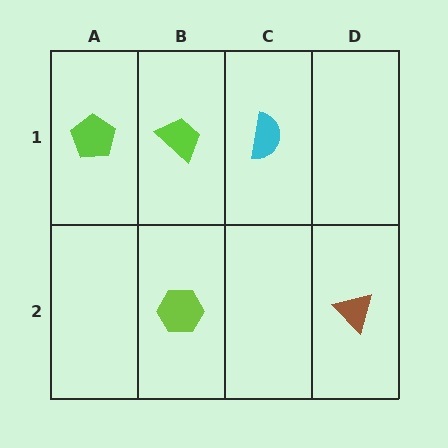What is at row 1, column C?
A cyan semicircle.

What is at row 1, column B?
A lime trapezoid.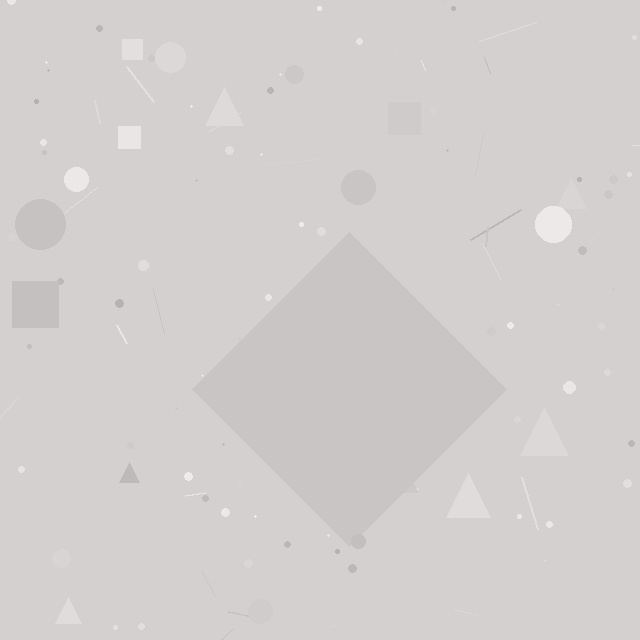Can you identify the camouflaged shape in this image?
The camouflaged shape is a diamond.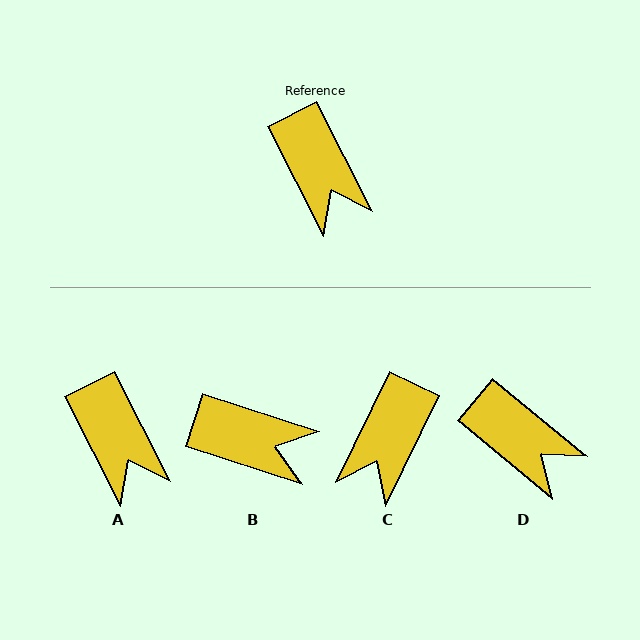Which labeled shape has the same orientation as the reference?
A.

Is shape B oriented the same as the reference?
No, it is off by about 45 degrees.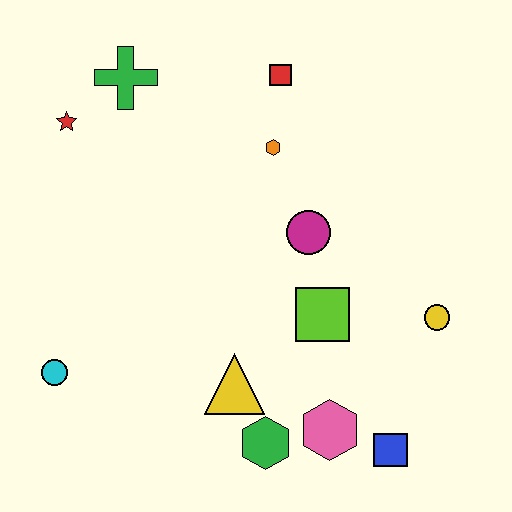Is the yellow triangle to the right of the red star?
Yes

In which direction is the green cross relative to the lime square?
The green cross is above the lime square.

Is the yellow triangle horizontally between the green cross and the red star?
No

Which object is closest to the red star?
The green cross is closest to the red star.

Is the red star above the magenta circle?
Yes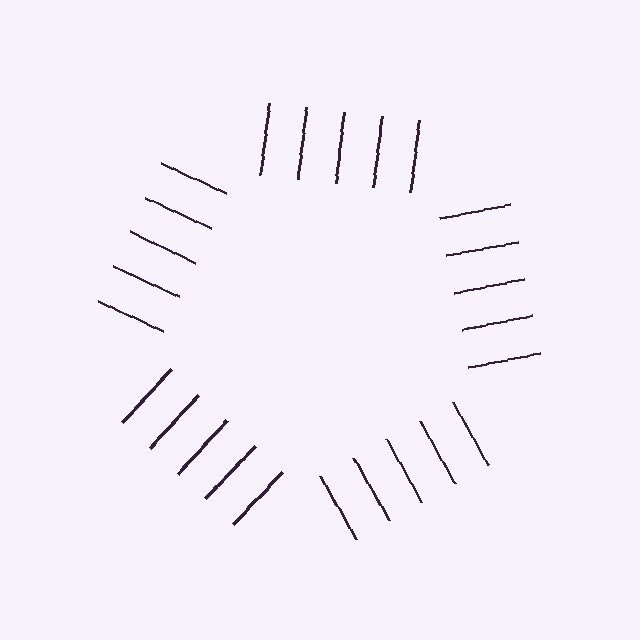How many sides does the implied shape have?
5 sides — the line-ends trace a pentagon.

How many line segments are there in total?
25 — 5 along each of the 5 edges.